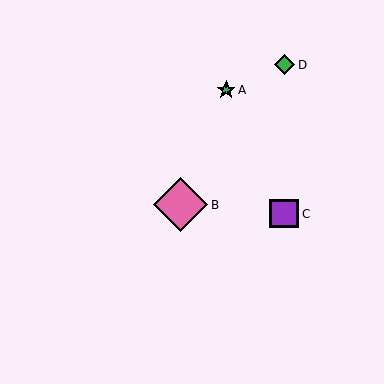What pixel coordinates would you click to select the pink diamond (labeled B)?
Click at (180, 205) to select the pink diamond B.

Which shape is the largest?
The pink diamond (labeled B) is the largest.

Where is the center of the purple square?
The center of the purple square is at (284, 214).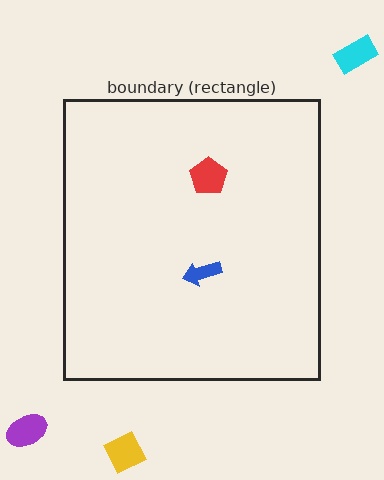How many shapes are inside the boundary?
2 inside, 3 outside.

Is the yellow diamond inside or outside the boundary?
Outside.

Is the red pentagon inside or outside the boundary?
Inside.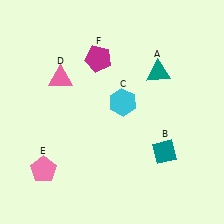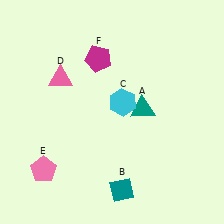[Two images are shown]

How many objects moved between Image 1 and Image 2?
2 objects moved between the two images.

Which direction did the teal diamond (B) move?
The teal diamond (B) moved left.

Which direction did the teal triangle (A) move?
The teal triangle (A) moved down.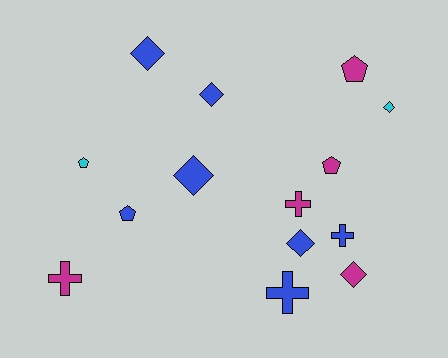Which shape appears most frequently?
Diamond, with 6 objects.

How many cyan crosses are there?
There are no cyan crosses.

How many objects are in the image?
There are 14 objects.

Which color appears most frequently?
Blue, with 7 objects.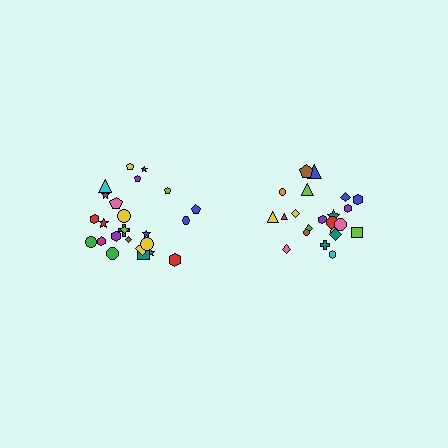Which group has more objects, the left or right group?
The left group.